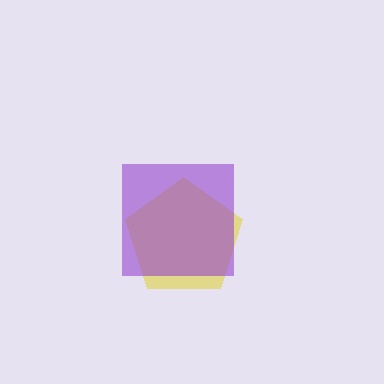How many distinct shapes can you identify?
There are 2 distinct shapes: a yellow pentagon, a purple square.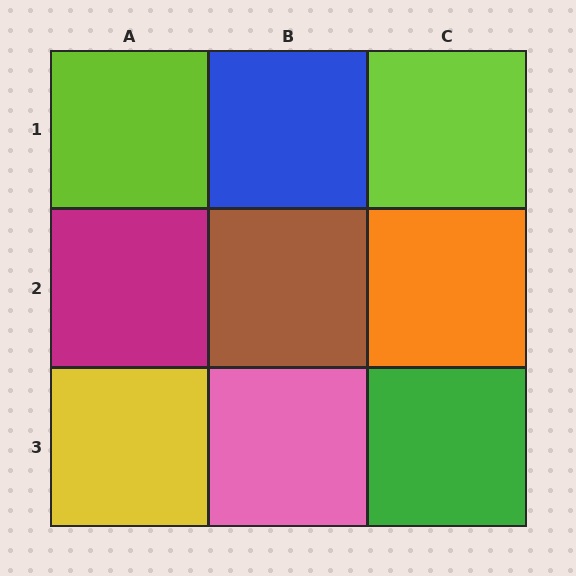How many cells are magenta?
1 cell is magenta.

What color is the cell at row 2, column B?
Brown.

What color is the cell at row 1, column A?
Lime.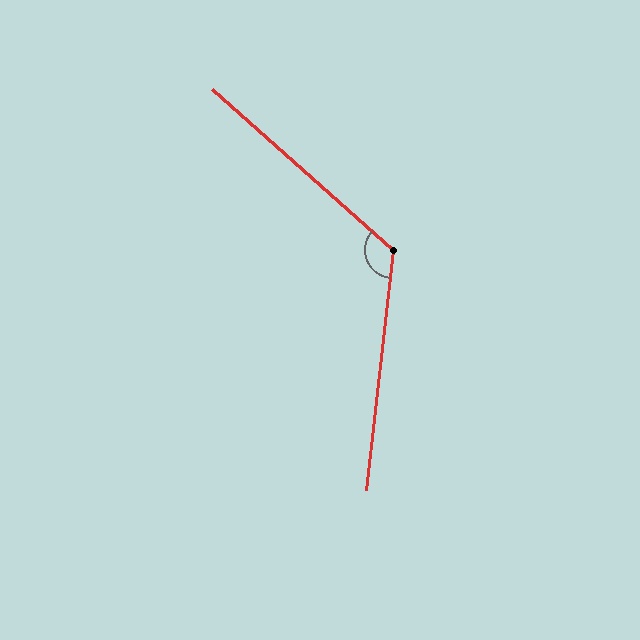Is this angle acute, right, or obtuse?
It is obtuse.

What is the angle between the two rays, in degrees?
Approximately 125 degrees.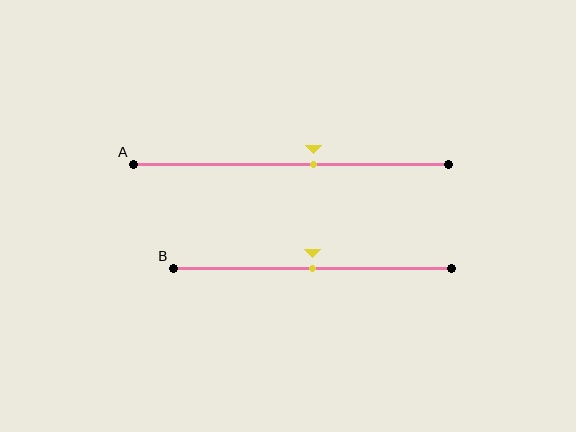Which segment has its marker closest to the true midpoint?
Segment B has its marker closest to the true midpoint.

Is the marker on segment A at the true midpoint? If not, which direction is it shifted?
No, the marker on segment A is shifted to the right by about 7% of the segment length.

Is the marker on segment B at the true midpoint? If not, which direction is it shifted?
Yes, the marker on segment B is at the true midpoint.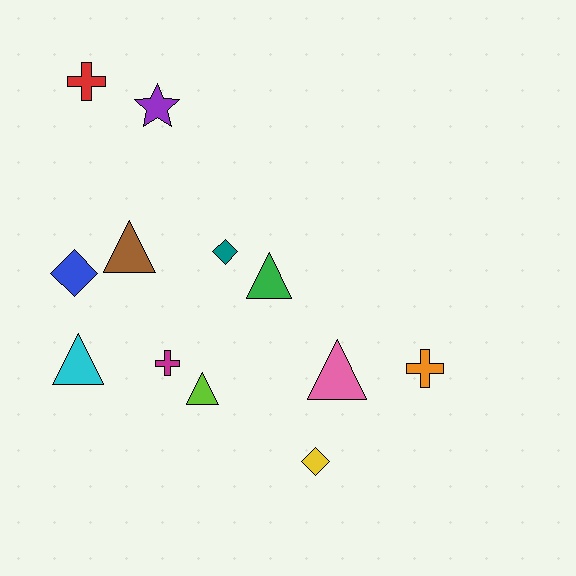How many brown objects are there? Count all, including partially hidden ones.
There is 1 brown object.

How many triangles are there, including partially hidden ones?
There are 5 triangles.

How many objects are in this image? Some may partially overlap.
There are 12 objects.